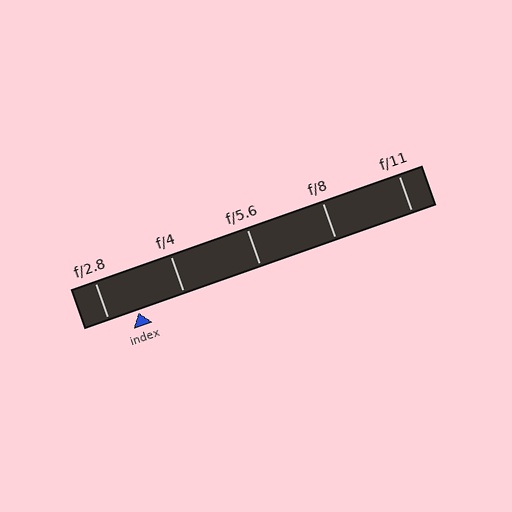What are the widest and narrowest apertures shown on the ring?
The widest aperture shown is f/2.8 and the narrowest is f/11.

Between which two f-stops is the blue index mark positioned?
The index mark is between f/2.8 and f/4.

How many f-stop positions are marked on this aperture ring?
There are 5 f-stop positions marked.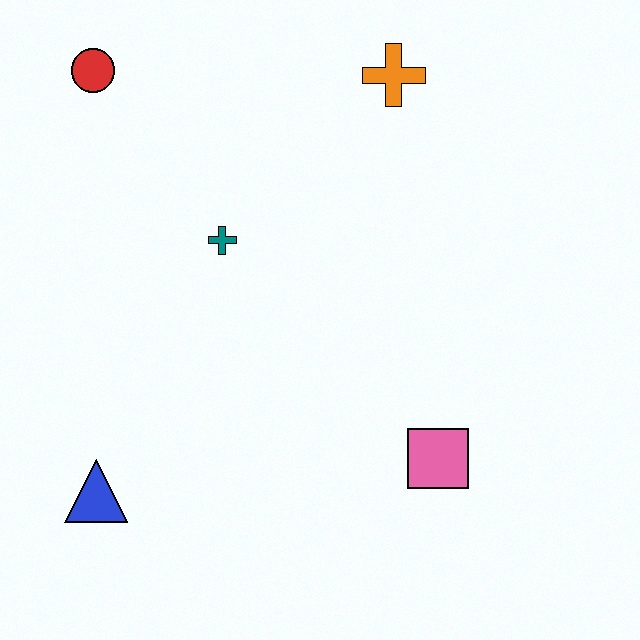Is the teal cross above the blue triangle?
Yes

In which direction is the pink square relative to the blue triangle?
The pink square is to the right of the blue triangle.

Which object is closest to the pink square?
The teal cross is closest to the pink square.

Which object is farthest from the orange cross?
The blue triangle is farthest from the orange cross.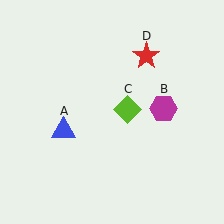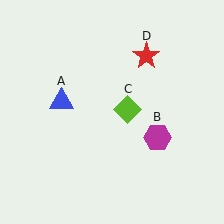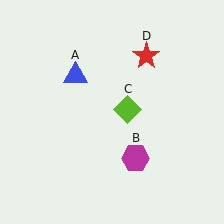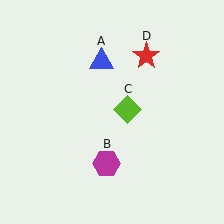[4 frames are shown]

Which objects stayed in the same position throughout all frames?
Lime diamond (object C) and red star (object D) remained stationary.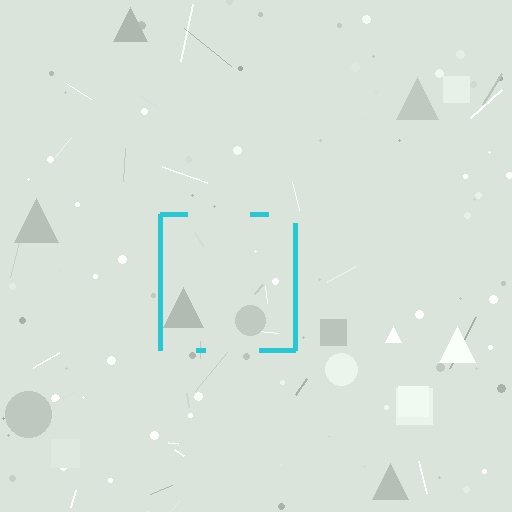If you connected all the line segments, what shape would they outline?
They would outline a square.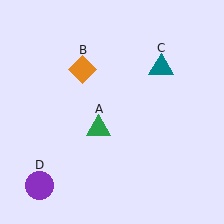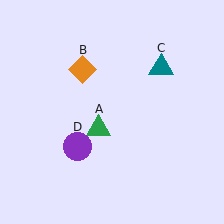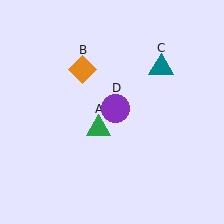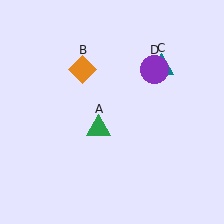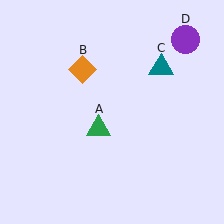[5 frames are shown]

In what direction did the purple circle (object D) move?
The purple circle (object D) moved up and to the right.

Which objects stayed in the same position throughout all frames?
Green triangle (object A) and orange diamond (object B) and teal triangle (object C) remained stationary.